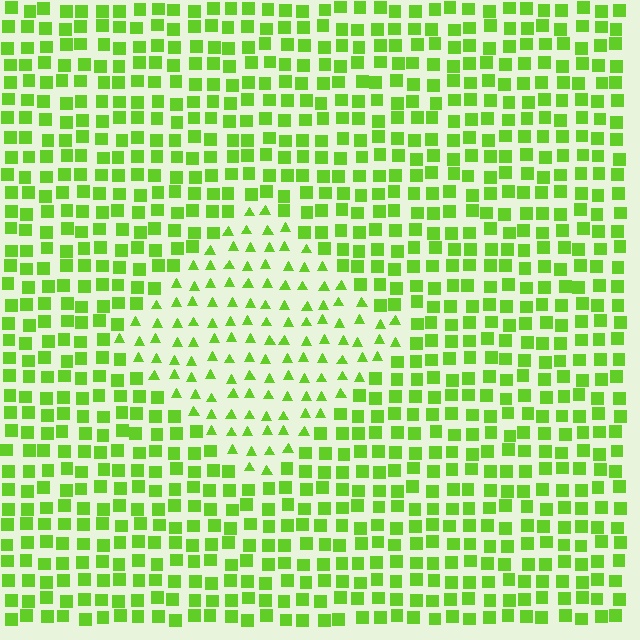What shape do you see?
I see a diamond.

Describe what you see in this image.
The image is filled with small lime elements arranged in a uniform grid. A diamond-shaped region contains triangles, while the surrounding area contains squares. The boundary is defined purely by the change in element shape.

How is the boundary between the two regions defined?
The boundary is defined by a change in element shape: triangles inside vs. squares outside. All elements share the same color and spacing.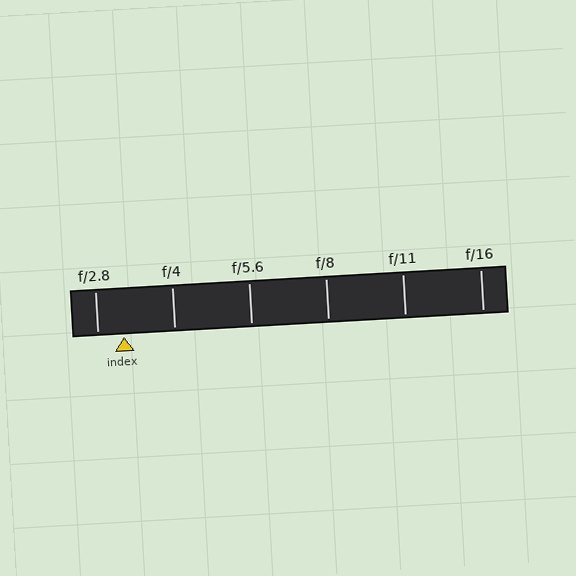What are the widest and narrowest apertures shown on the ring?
The widest aperture shown is f/2.8 and the narrowest is f/16.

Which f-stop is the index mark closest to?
The index mark is closest to f/2.8.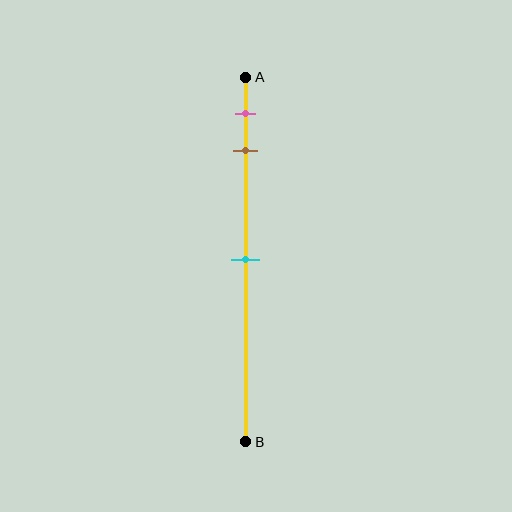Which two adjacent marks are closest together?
The pink and brown marks are the closest adjacent pair.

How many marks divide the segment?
There are 3 marks dividing the segment.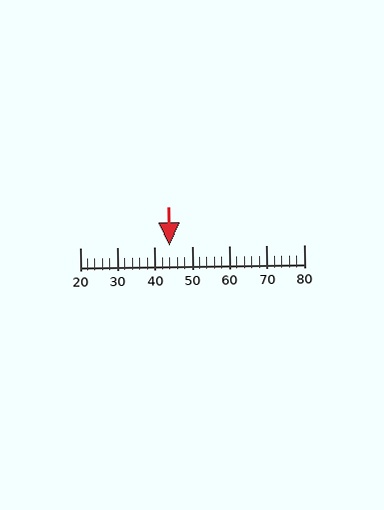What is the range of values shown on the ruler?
The ruler shows values from 20 to 80.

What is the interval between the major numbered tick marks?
The major tick marks are spaced 10 units apart.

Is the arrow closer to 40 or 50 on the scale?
The arrow is closer to 40.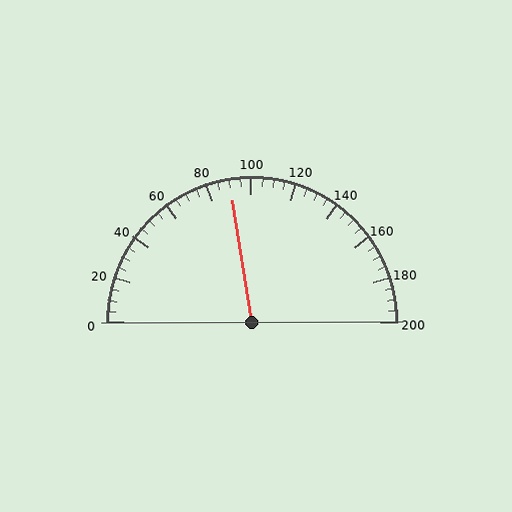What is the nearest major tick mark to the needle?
The nearest major tick mark is 80.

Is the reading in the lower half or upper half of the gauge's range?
The reading is in the lower half of the range (0 to 200).